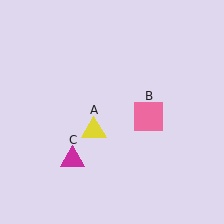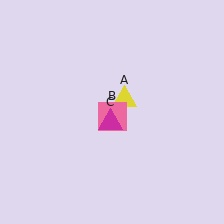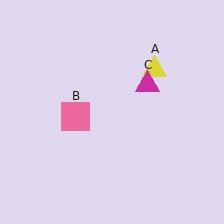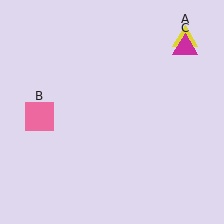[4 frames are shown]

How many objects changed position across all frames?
3 objects changed position: yellow triangle (object A), pink square (object B), magenta triangle (object C).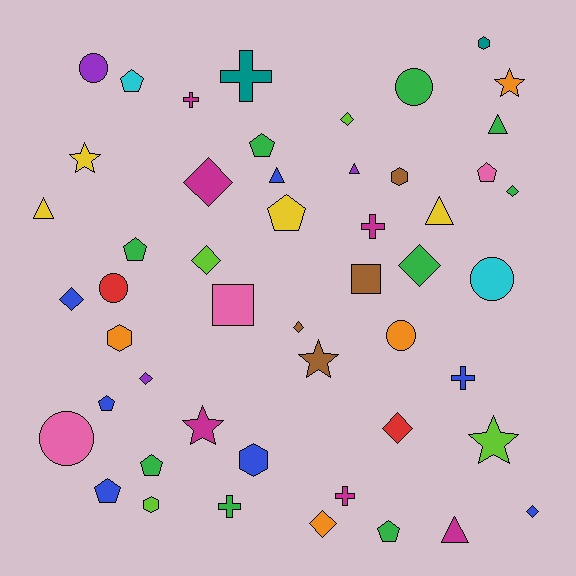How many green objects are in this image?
There are 9 green objects.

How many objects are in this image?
There are 50 objects.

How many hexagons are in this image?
There are 5 hexagons.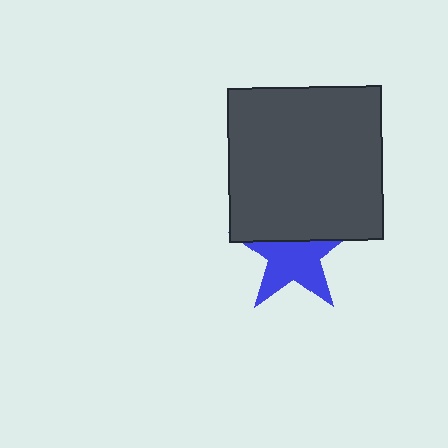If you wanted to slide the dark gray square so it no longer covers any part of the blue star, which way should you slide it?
Slide it up — that is the most direct way to separate the two shapes.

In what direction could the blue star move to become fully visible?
The blue star could move down. That would shift it out from behind the dark gray square entirely.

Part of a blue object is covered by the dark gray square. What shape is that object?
It is a star.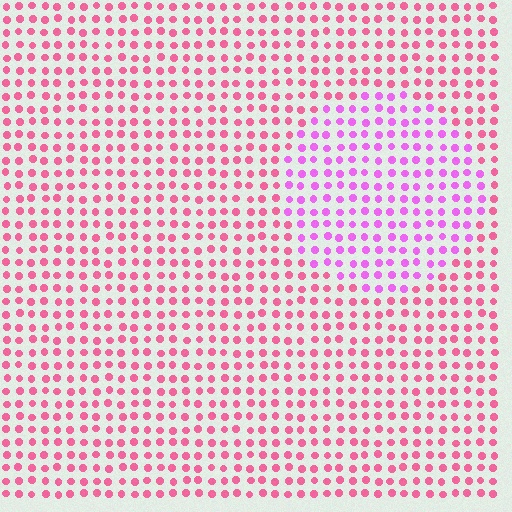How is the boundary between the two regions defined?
The boundary is defined purely by a slight shift in hue (about 38 degrees). Spacing, size, and orientation are identical on both sides.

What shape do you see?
I see a circle.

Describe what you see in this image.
The image is filled with small pink elements in a uniform arrangement. A circle-shaped region is visible where the elements are tinted to a slightly different hue, forming a subtle color boundary.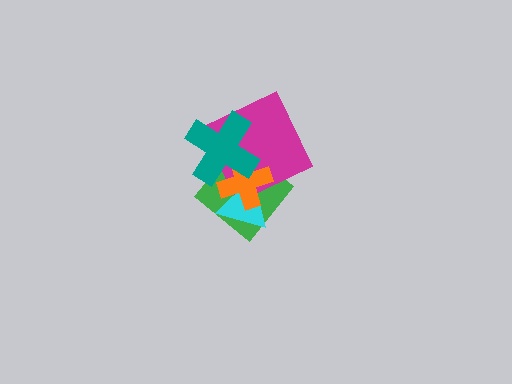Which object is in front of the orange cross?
The teal cross is in front of the orange cross.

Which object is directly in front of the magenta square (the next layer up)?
The cyan triangle is directly in front of the magenta square.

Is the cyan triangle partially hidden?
Yes, it is partially covered by another shape.